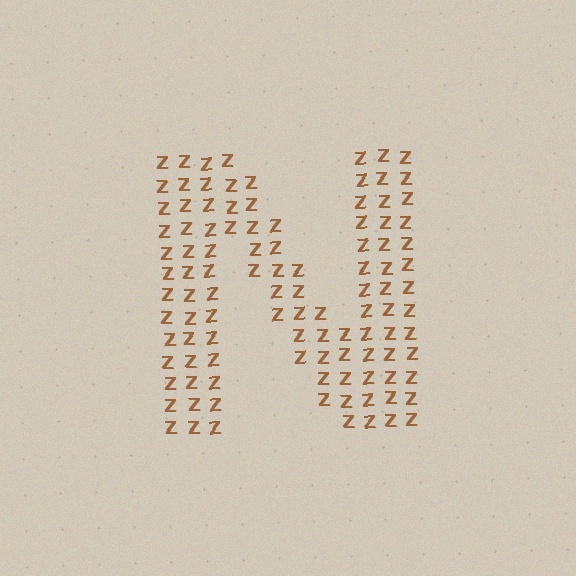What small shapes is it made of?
It is made of small letter Z's.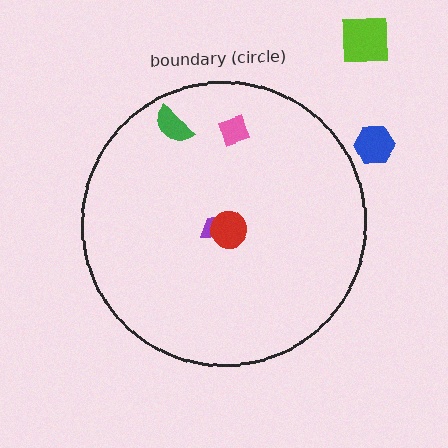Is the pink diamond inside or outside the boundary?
Inside.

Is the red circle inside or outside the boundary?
Inside.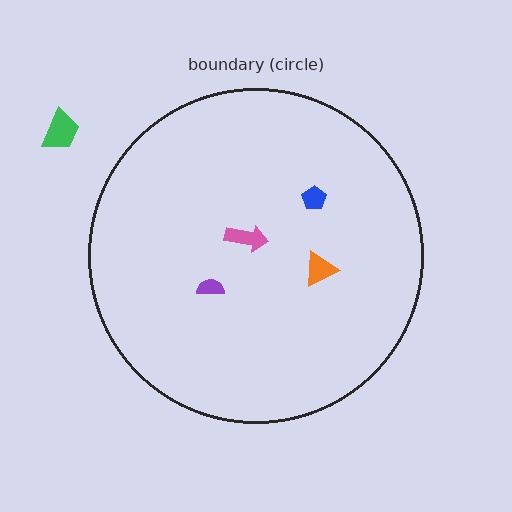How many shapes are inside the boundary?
4 inside, 1 outside.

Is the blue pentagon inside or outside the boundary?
Inside.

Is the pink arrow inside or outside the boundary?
Inside.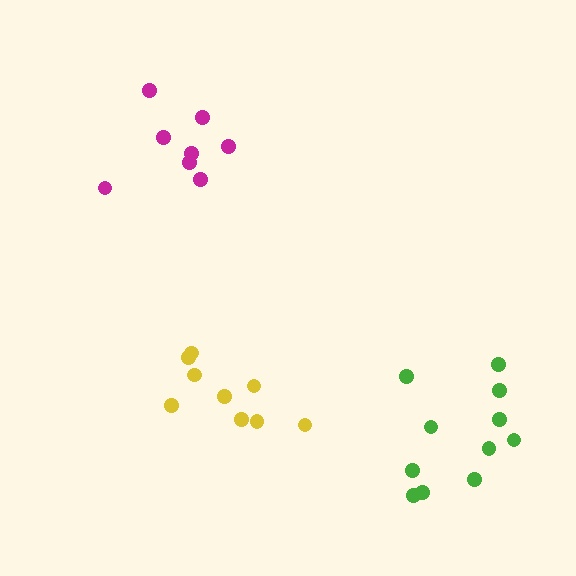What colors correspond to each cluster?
The clusters are colored: yellow, green, magenta.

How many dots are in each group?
Group 1: 9 dots, Group 2: 11 dots, Group 3: 8 dots (28 total).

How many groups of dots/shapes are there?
There are 3 groups.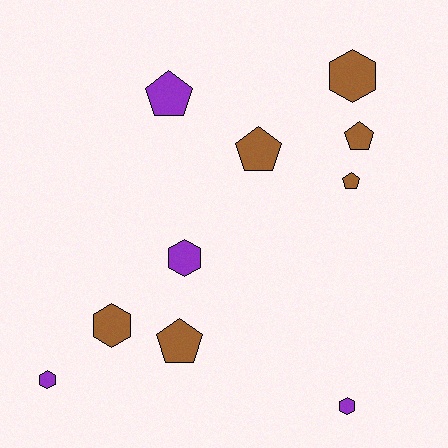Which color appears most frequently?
Brown, with 6 objects.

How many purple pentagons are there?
There is 1 purple pentagon.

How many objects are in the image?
There are 10 objects.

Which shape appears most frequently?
Pentagon, with 5 objects.